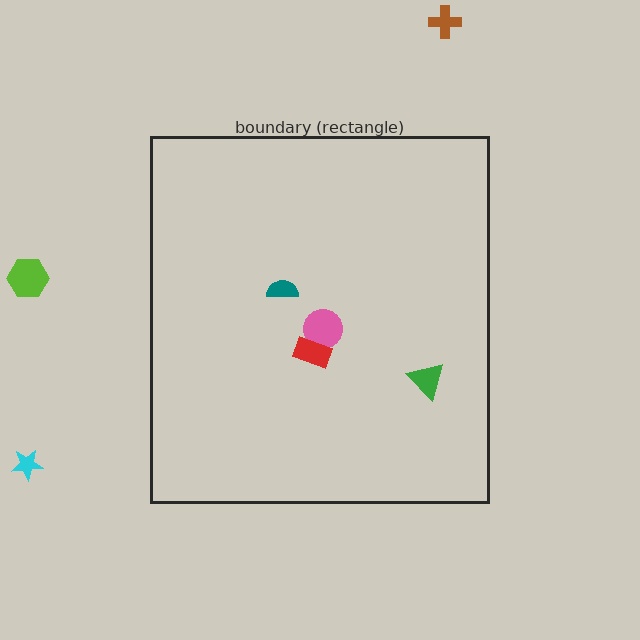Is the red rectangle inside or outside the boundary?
Inside.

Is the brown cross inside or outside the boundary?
Outside.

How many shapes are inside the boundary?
4 inside, 3 outside.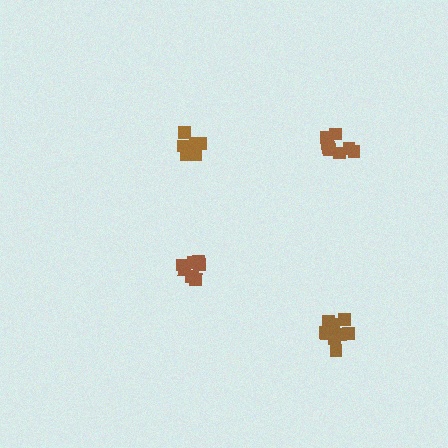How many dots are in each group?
Group 1: 7 dots, Group 2: 8 dots, Group 3: 10 dots, Group 4: 8 dots (33 total).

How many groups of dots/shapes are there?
There are 4 groups.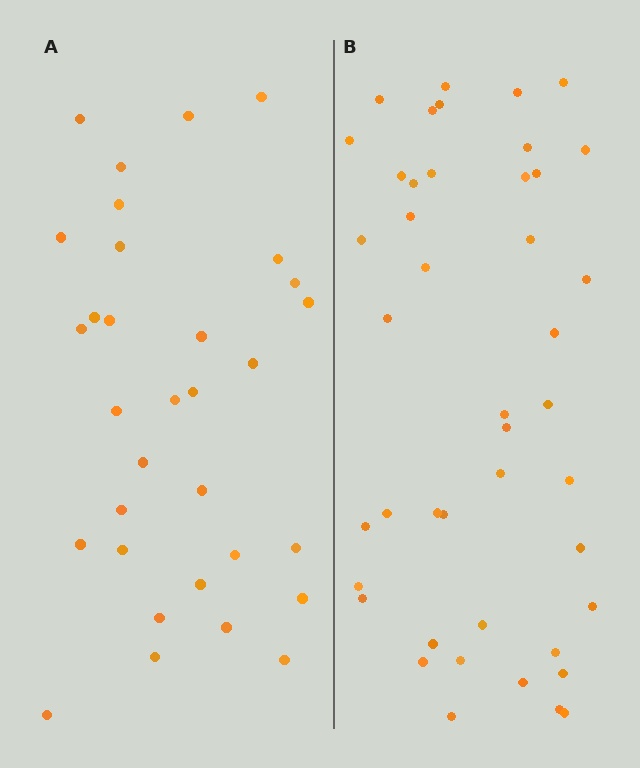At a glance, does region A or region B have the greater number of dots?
Region B (the right region) has more dots.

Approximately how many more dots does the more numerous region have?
Region B has roughly 12 or so more dots than region A.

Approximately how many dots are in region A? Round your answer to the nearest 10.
About 30 dots. (The exact count is 32, which rounds to 30.)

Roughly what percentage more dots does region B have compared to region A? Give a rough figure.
About 40% more.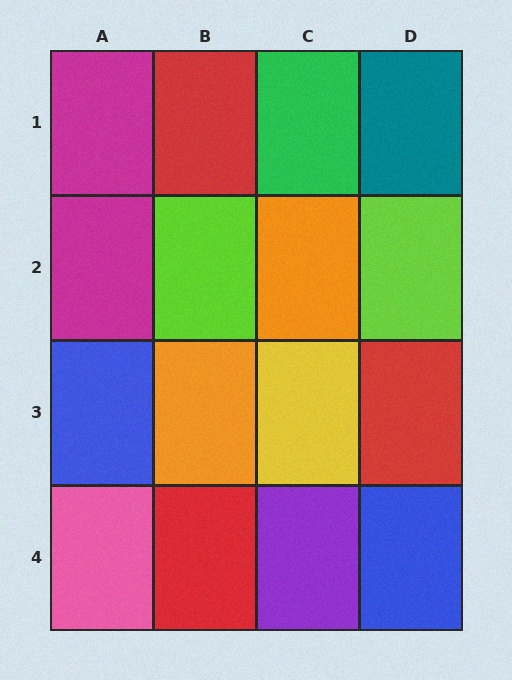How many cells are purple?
1 cell is purple.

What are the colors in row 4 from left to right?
Pink, red, purple, blue.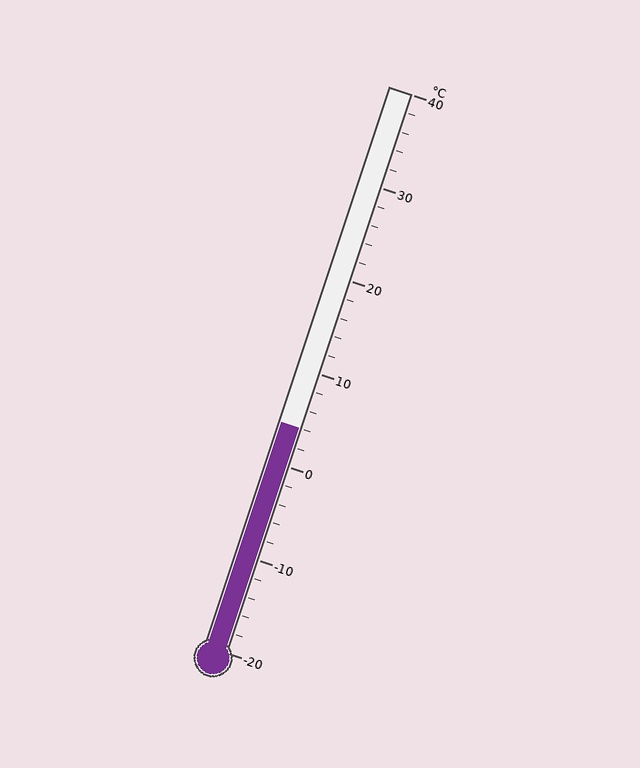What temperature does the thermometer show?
The thermometer shows approximately 4°C.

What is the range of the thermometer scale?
The thermometer scale ranges from -20°C to 40°C.